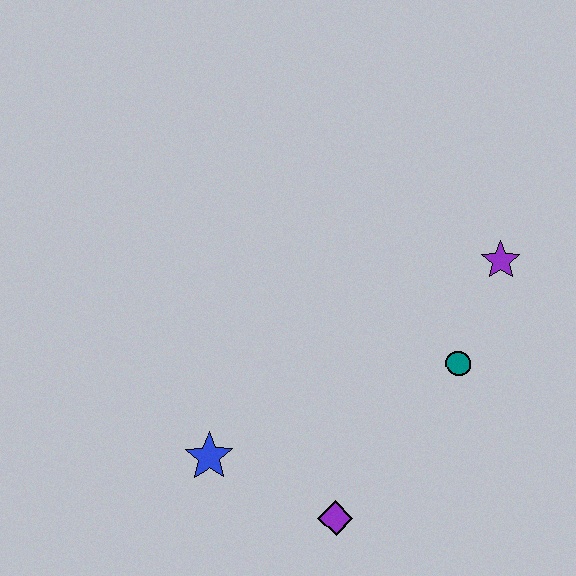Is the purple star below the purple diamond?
No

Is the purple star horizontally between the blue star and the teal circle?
No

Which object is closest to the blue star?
The purple diamond is closest to the blue star.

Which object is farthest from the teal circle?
The blue star is farthest from the teal circle.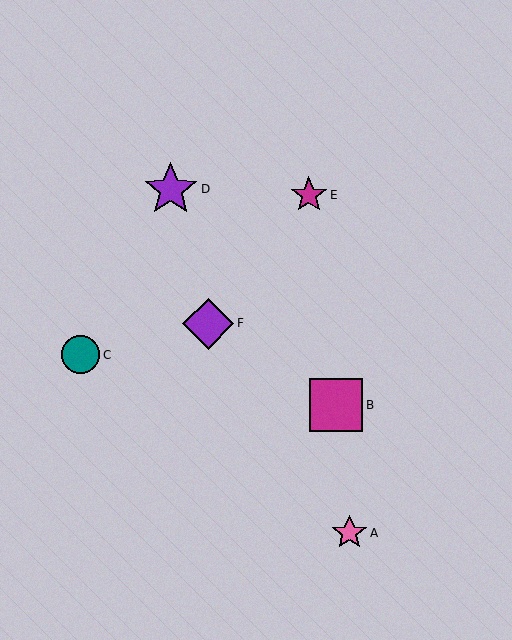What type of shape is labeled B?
Shape B is a magenta square.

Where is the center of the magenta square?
The center of the magenta square is at (336, 405).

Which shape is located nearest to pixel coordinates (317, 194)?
The magenta star (labeled E) at (309, 195) is nearest to that location.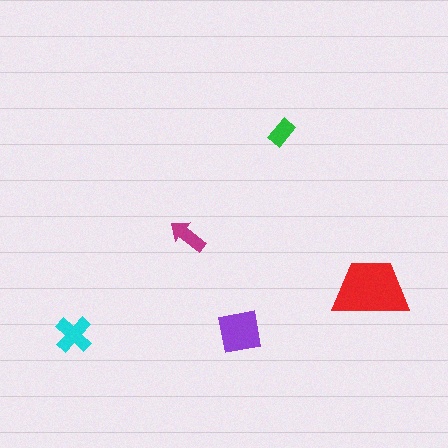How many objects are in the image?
There are 5 objects in the image.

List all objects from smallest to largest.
The green rectangle, the magenta arrow, the cyan cross, the purple square, the red trapezoid.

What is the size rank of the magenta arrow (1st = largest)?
4th.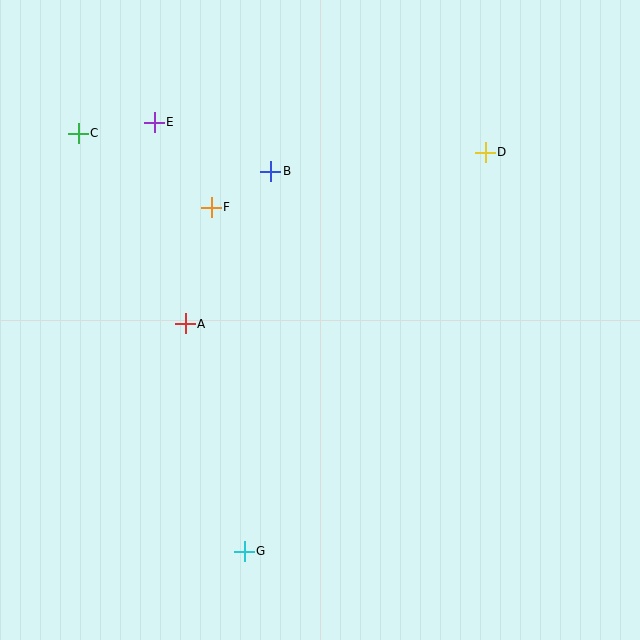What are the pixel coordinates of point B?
Point B is at (271, 171).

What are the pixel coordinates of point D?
Point D is at (485, 152).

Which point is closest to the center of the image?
Point A at (185, 324) is closest to the center.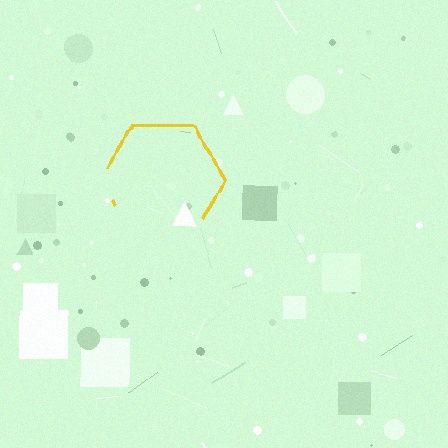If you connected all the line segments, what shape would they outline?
They would outline a hexagon.